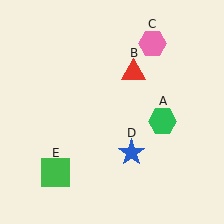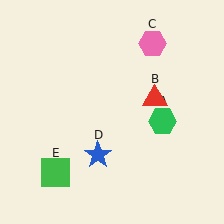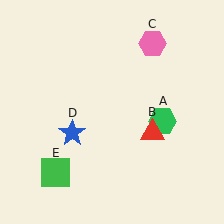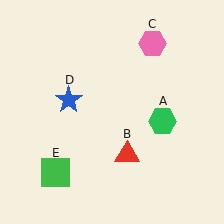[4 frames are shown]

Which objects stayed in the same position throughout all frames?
Green hexagon (object A) and pink hexagon (object C) and green square (object E) remained stationary.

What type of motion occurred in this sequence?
The red triangle (object B), blue star (object D) rotated clockwise around the center of the scene.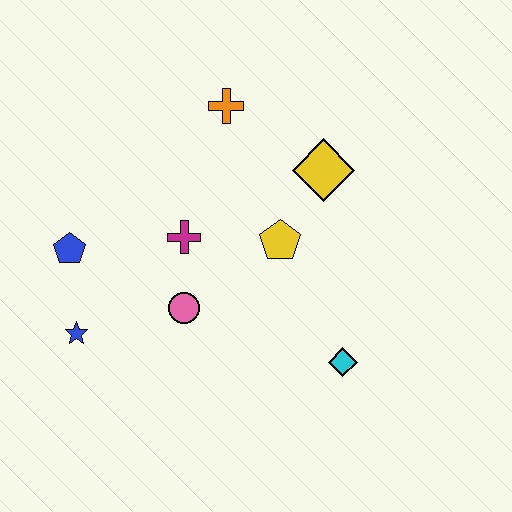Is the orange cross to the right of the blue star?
Yes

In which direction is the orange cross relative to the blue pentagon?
The orange cross is to the right of the blue pentagon.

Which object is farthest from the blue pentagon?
The cyan diamond is farthest from the blue pentagon.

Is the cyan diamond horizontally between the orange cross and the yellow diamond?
No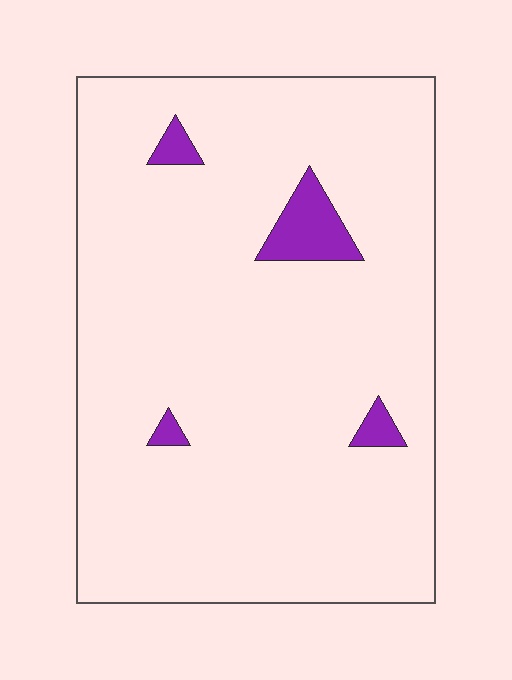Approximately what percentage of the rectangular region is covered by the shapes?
Approximately 5%.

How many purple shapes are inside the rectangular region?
4.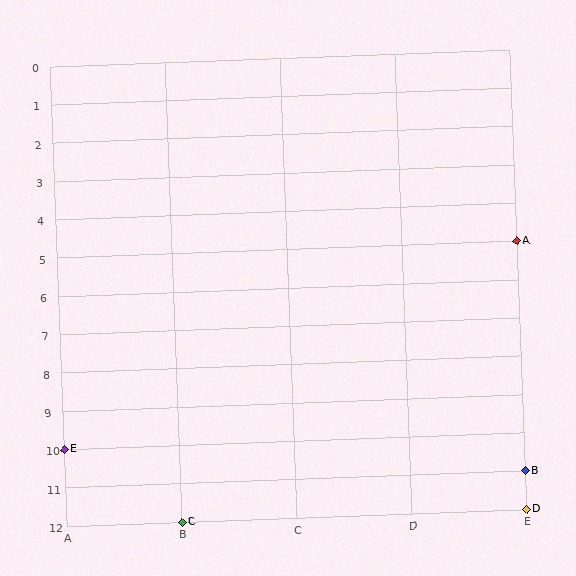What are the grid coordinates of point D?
Point D is at grid coordinates (E, 12).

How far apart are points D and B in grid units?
Points D and B are 1 row apart.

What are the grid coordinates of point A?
Point A is at grid coordinates (E, 5).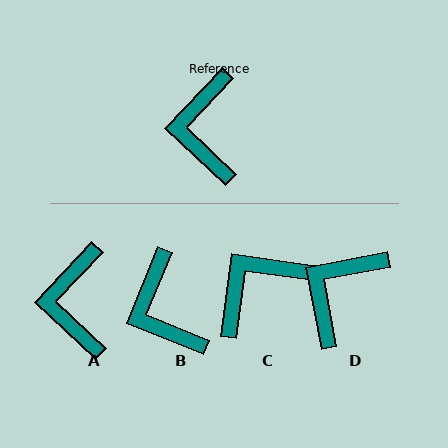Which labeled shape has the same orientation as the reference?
A.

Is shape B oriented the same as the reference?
No, it is off by about 21 degrees.